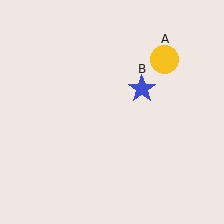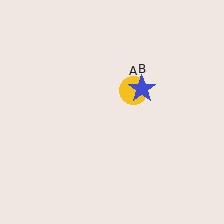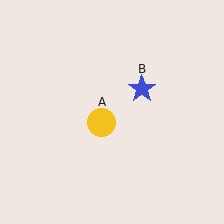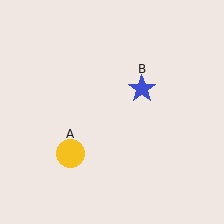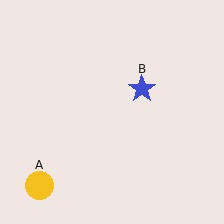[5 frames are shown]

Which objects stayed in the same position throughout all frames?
Blue star (object B) remained stationary.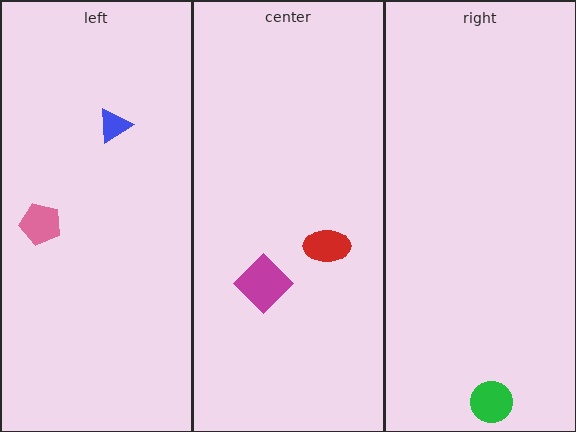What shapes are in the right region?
The green circle.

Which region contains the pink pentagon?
The left region.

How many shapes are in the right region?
1.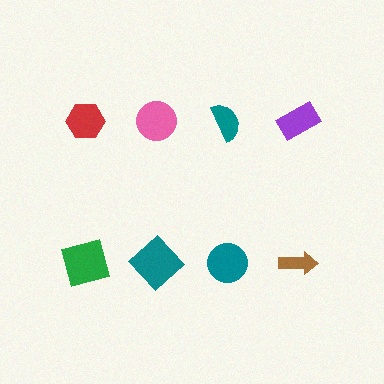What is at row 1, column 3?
A teal semicircle.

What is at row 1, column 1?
A red hexagon.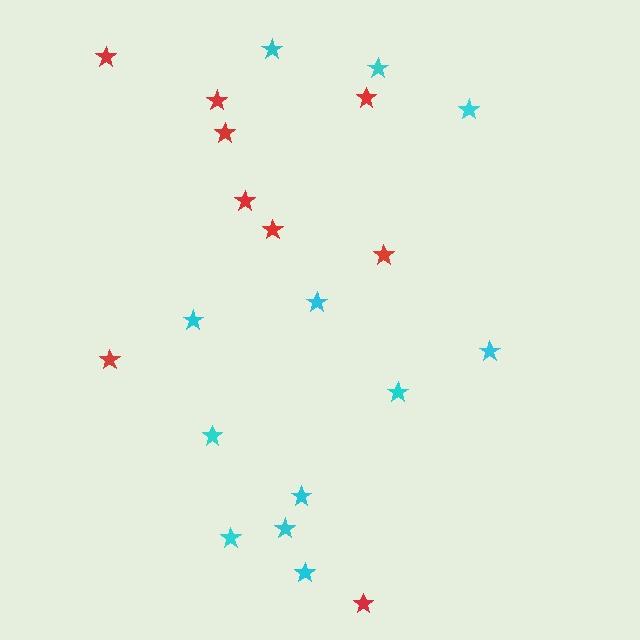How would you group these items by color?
There are 2 groups: one group of red stars (9) and one group of cyan stars (12).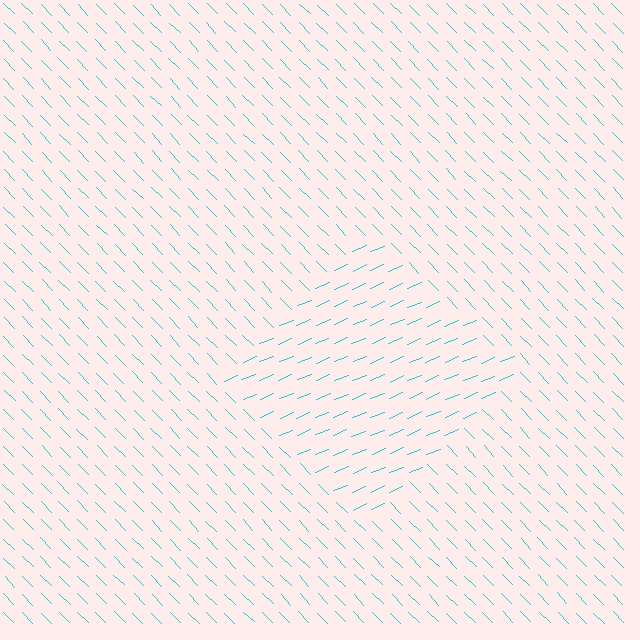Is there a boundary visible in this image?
Yes, there is a texture boundary formed by a change in line orientation.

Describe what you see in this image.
The image is filled with small cyan line segments. A diamond region in the image has lines oriented differently from the surrounding lines, creating a visible texture boundary.